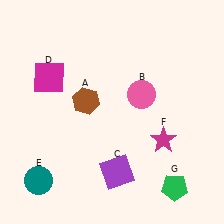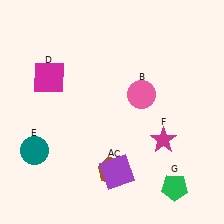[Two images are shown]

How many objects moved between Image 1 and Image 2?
2 objects moved between the two images.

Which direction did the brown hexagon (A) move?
The brown hexagon (A) moved down.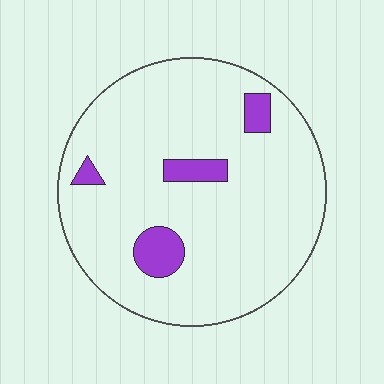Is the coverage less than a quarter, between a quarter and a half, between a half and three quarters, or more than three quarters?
Less than a quarter.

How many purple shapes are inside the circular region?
4.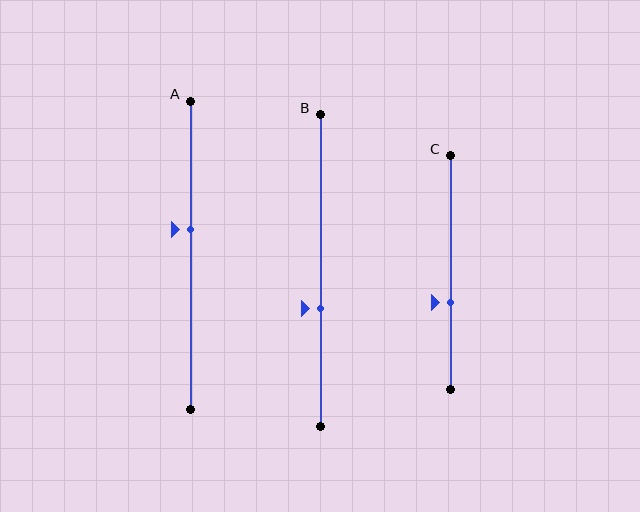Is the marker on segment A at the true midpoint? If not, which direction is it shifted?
No, the marker on segment A is shifted upward by about 8% of the segment length.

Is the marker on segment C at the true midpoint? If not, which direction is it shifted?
No, the marker on segment C is shifted downward by about 13% of the segment length.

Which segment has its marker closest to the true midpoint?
Segment A has its marker closest to the true midpoint.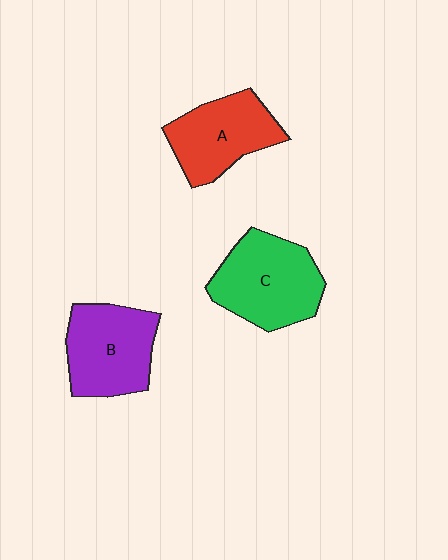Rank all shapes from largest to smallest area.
From largest to smallest: C (green), B (purple), A (red).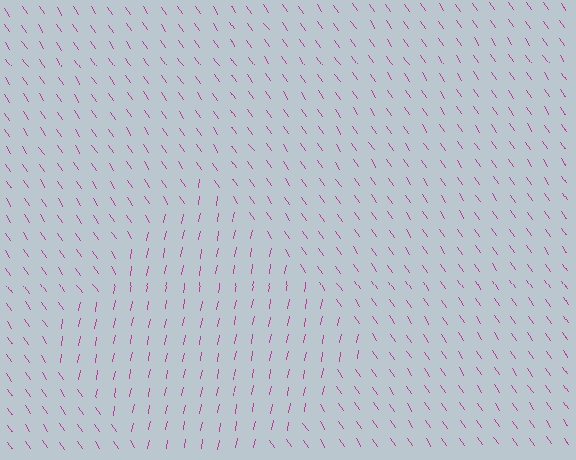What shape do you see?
I see a diamond.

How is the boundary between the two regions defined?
The boundary is defined purely by a change in line orientation (approximately 45 degrees difference). All lines are the same color and thickness.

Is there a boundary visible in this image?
Yes, there is a texture boundary formed by a change in line orientation.